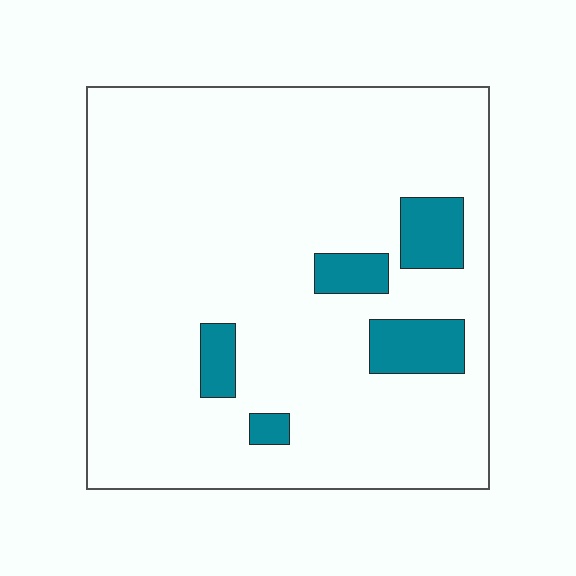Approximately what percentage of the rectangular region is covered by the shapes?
Approximately 10%.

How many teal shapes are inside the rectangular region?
5.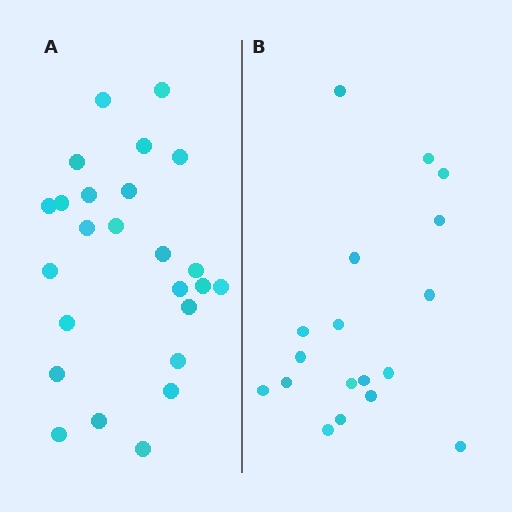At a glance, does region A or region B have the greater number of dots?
Region A (the left region) has more dots.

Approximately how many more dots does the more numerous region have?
Region A has roughly 8 or so more dots than region B.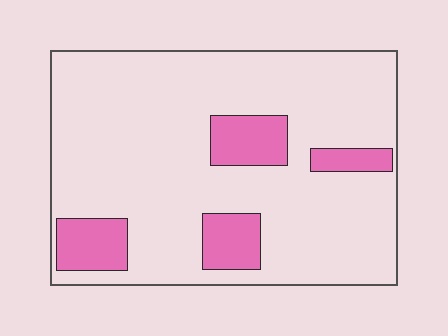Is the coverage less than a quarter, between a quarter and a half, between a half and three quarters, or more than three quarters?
Less than a quarter.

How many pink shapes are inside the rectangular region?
4.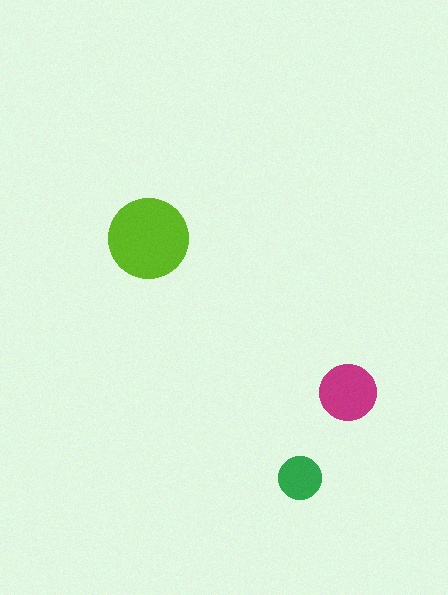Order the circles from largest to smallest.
the lime one, the magenta one, the green one.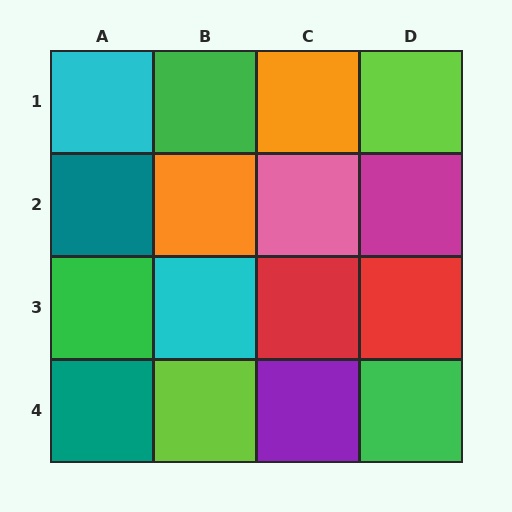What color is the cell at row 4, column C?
Purple.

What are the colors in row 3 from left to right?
Green, cyan, red, red.